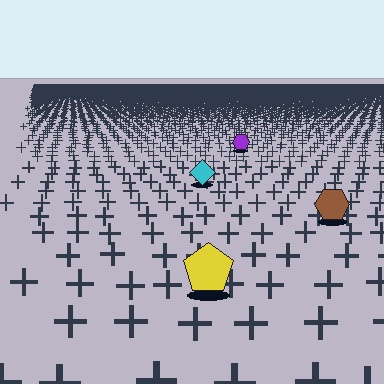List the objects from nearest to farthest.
From nearest to farthest: the yellow pentagon, the brown hexagon, the cyan diamond, the purple hexagon.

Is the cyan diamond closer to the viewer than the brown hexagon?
No. The brown hexagon is closer — you can tell from the texture gradient: the ground texture is coarser near it.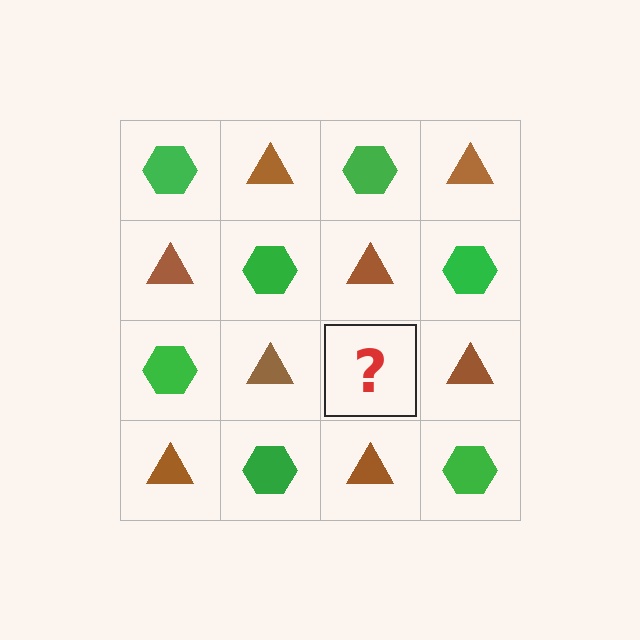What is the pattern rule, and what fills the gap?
The rule is that it alternates green hexagon and brown triangle in a checkerboard pattern. The gap should be filled with a green hexagon.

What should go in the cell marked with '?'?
The missing cell should contain a green hexagon.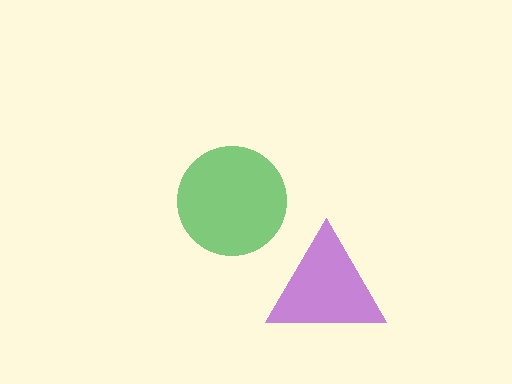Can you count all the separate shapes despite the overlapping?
Yes, there are 2 separate shapes.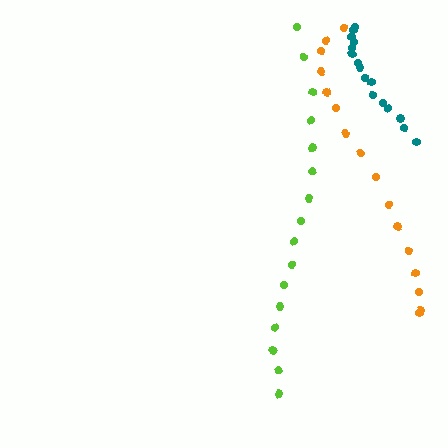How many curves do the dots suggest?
There are 3 distinct paths.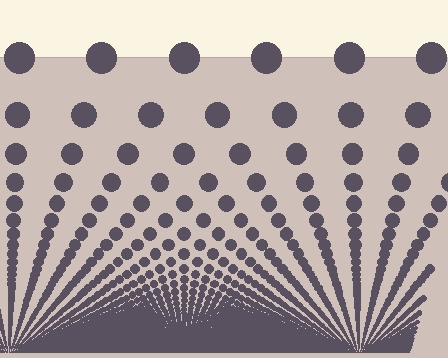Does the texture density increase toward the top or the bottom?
Density increases toward the bottom.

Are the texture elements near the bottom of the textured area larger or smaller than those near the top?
Smaller. The gradient is inverted — elements near the bottom are smaller and denser.